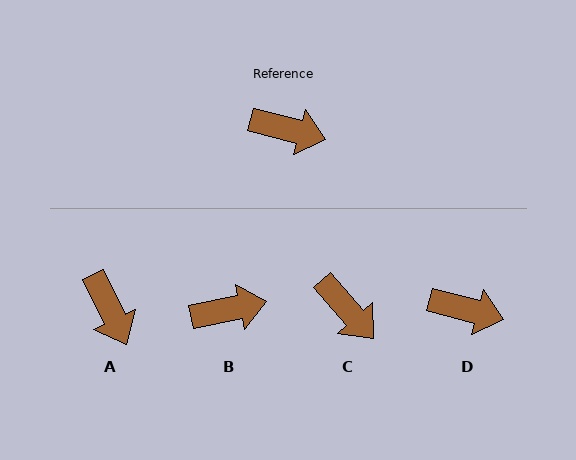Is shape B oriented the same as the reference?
No, it is off by about 27 degrees.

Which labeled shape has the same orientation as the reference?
D.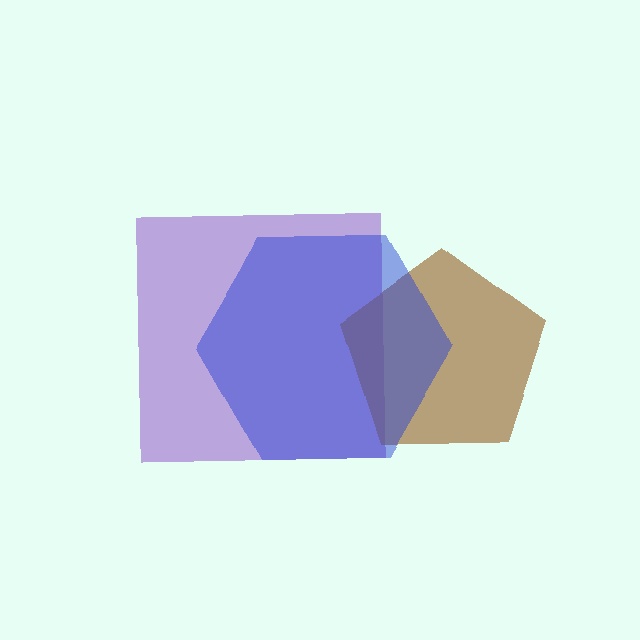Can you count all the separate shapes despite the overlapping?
Yes, there are 3 separate shapes.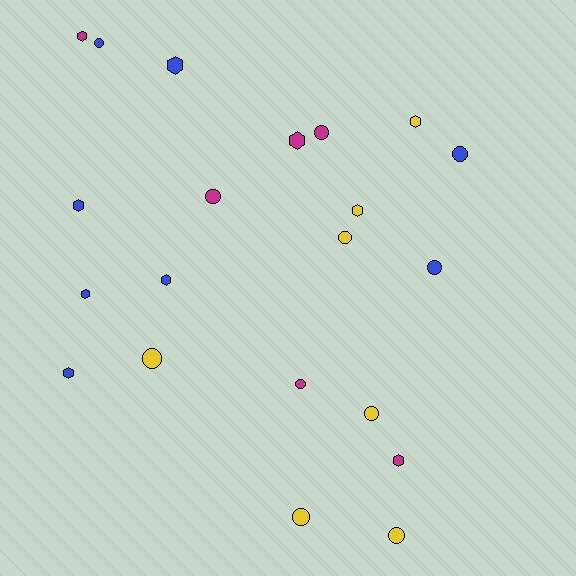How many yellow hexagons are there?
There are 2 yellow hexagons.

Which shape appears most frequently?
Circle, with 11 objects.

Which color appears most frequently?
Blue, with 8 objects.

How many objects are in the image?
There are 21 objects.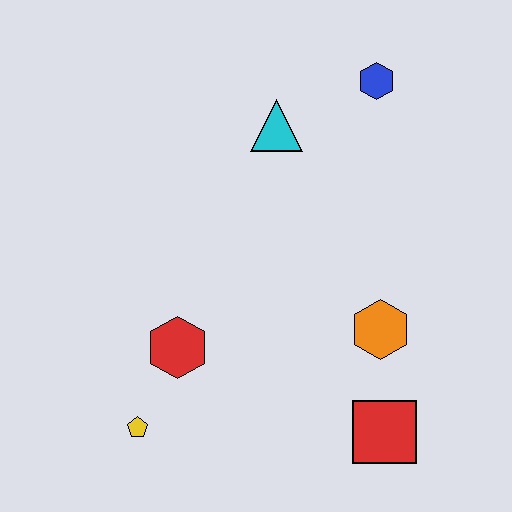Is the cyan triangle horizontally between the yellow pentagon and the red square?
Yes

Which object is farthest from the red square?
The blue hexagon is farthest from the red square.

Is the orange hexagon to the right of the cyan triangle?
Yes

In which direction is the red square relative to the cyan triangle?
The red square is below the cyan triangle.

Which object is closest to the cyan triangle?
The blue hexagon is closest to the cyan triangle.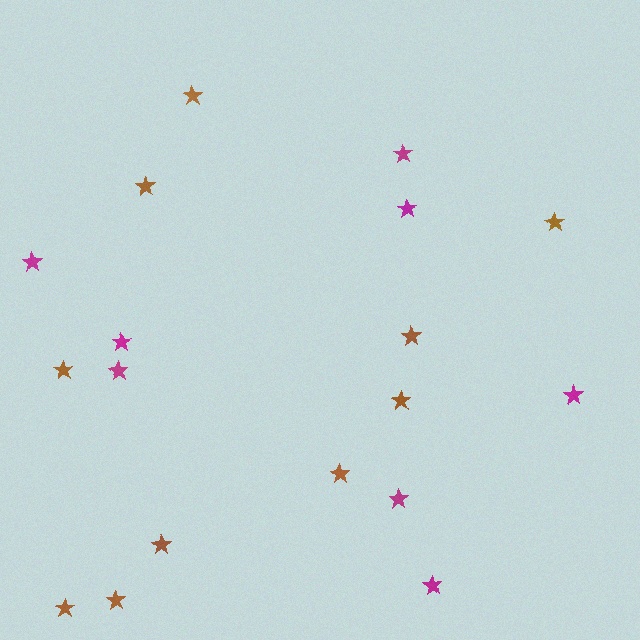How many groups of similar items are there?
There are 2 groups: one group of magenta stars (8) and one group of brown stars (10).